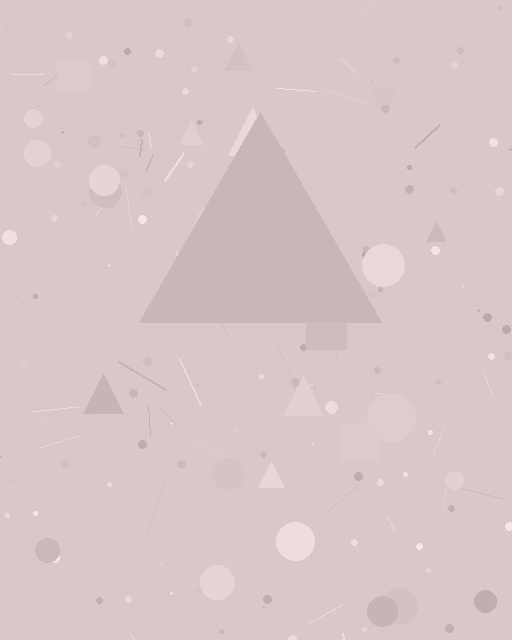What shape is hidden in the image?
A triangle is hidden in the image.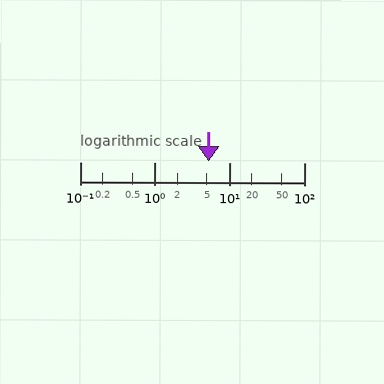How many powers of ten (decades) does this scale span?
The scale spans 3 decades, from 0.1 to 100.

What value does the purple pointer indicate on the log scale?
The pointer indicates approximately 5.3.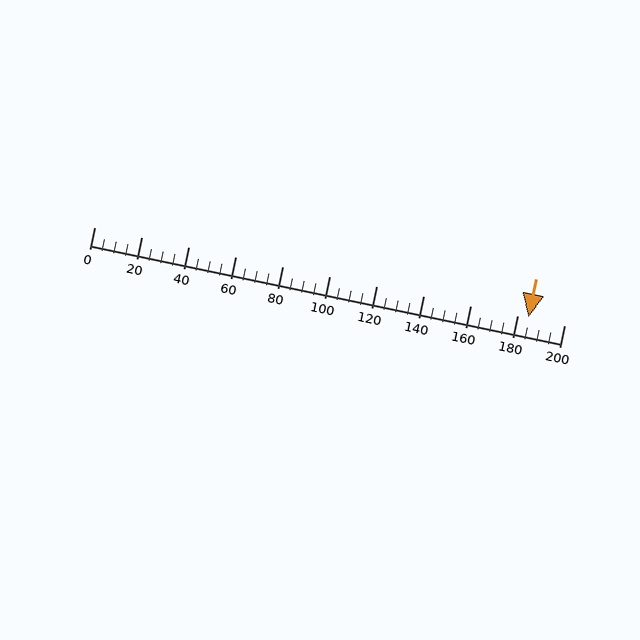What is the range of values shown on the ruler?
The ruler shows values from 0 to 200.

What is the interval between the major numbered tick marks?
The major tick marks are spaced 20 units apart.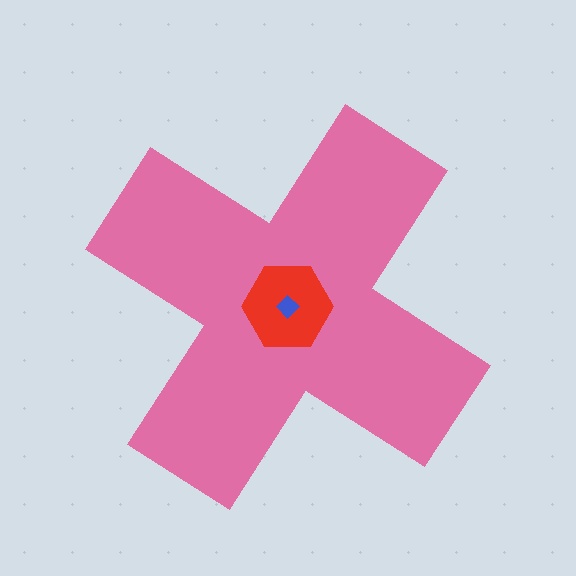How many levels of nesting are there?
3.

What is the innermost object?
The blue diamond.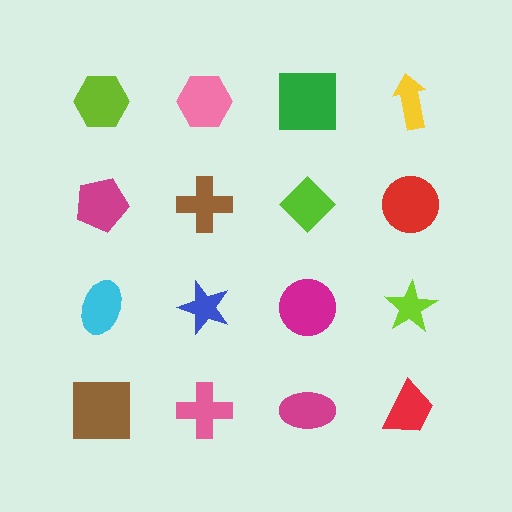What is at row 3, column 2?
A blue star.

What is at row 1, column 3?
A green square.